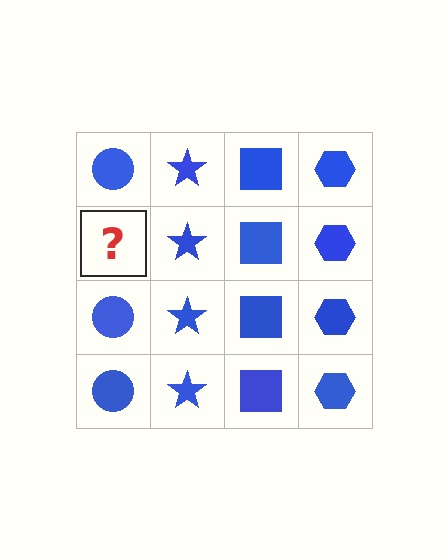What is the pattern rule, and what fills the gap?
The rule is that each column has a consistent shape. The gap should be filled with a blue circle.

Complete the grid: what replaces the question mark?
The question mark should be replaced with a blue circle.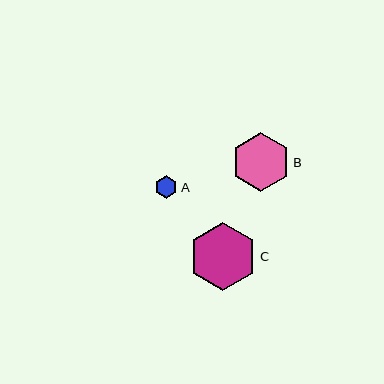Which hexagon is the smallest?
Hexagon A is the smallest with a size of approximately 23 pixels.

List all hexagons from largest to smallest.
From largest to smallest: C, B, A.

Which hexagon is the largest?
Hexagon C is the largest with a size of approximately 68 pixels.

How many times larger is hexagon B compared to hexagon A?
Hexagon B is approximately 2.6 times the size of hexagon A.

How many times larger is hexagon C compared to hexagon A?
Hexagon C is approximately 3.0 times the size of hexagon A.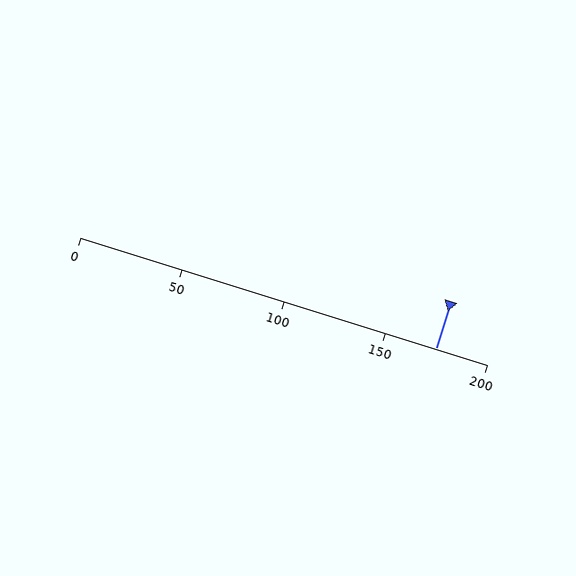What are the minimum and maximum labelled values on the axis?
The axis runs from 0 to 200.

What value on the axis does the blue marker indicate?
The marker indicates approximately 175.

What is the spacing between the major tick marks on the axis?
The major ticks are spaced 50 apart.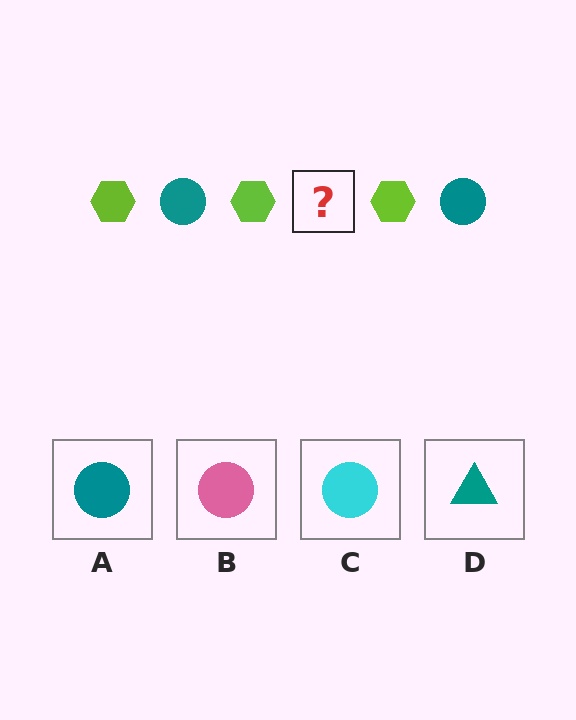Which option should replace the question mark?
Option A.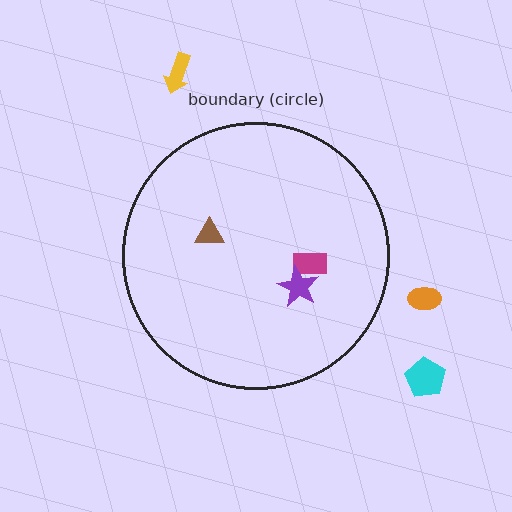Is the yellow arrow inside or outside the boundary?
Outside.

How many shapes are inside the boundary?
3 inside, 3 outside.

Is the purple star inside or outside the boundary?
Inside.